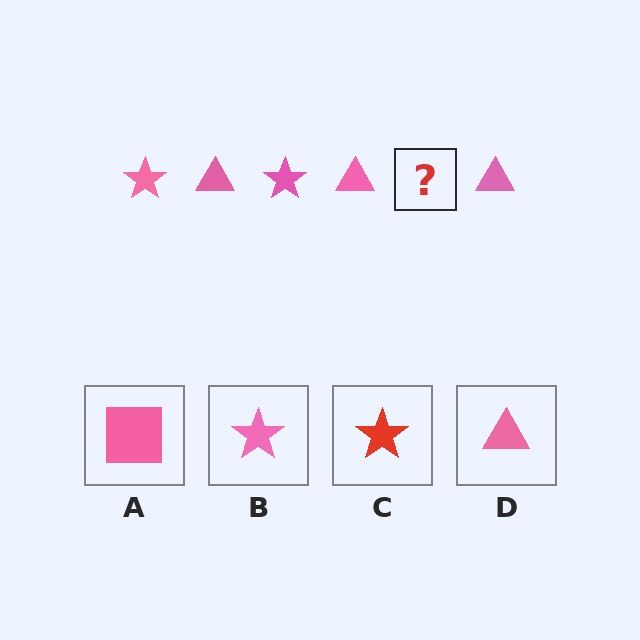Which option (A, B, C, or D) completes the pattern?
B.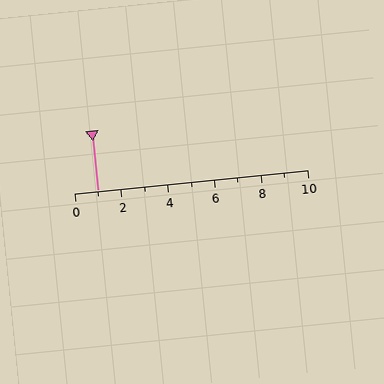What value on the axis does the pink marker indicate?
The marker indicates approximately 1.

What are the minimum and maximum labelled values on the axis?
The axis runs from 0 to 10.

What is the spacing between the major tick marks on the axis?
The major ticks are spaced 2 apart.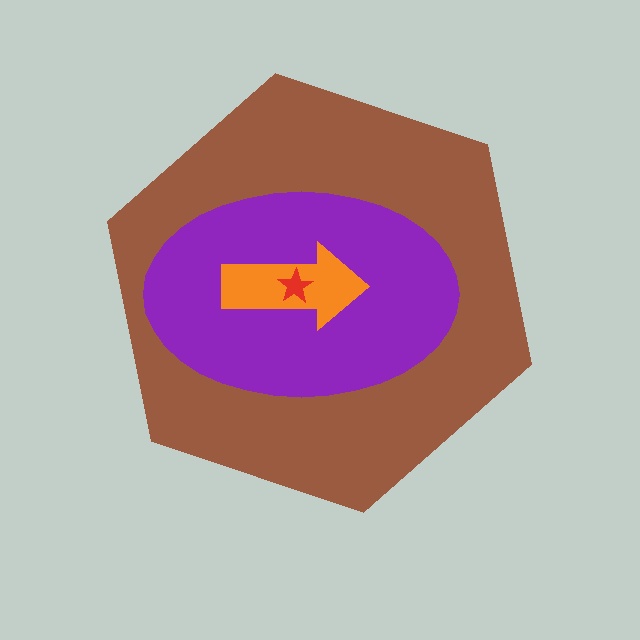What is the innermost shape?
The red star.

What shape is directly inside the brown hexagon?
The purple ellipse.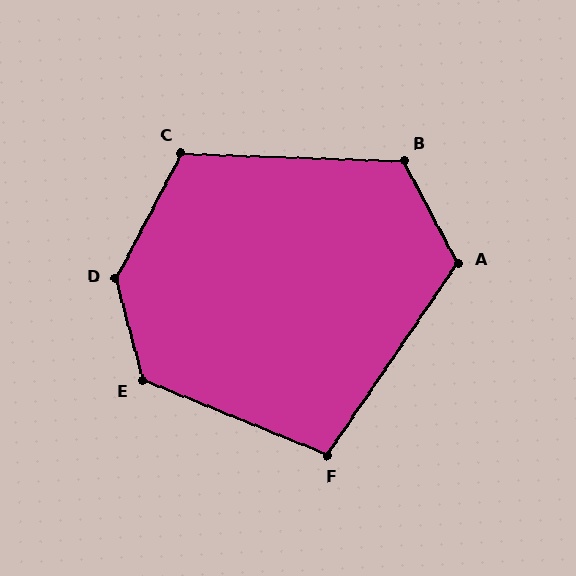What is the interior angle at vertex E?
Approximately 127 degrees (obtuse).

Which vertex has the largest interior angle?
D, at approximately 138 degrees.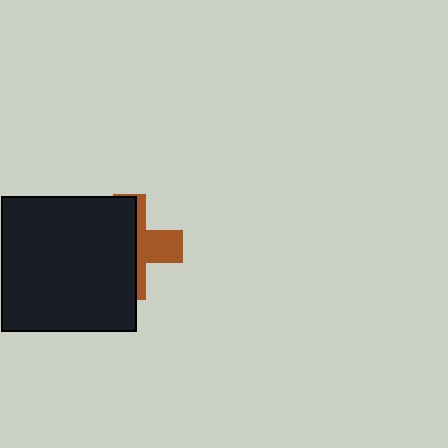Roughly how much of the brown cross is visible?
A small part of it is visible (roughly 37%).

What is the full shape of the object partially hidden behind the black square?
The partially hidden object is a brown cross.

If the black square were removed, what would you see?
You would see the complete brown cross.